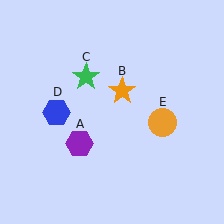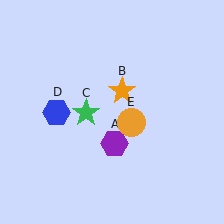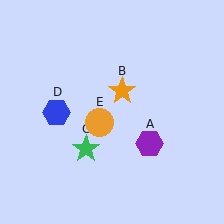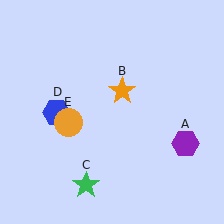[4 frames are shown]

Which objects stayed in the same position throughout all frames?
Orange star (object B) and blue hexagon (object D) remained stationary.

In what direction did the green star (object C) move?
The green star (object C) moved down.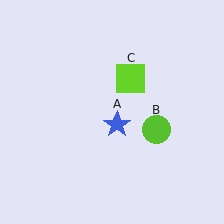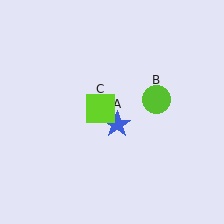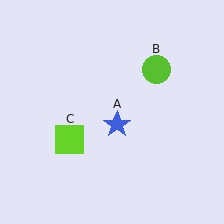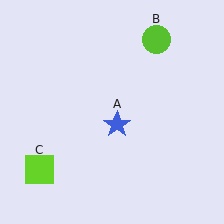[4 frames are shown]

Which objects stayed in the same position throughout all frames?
Blue star (object A) remained stationary.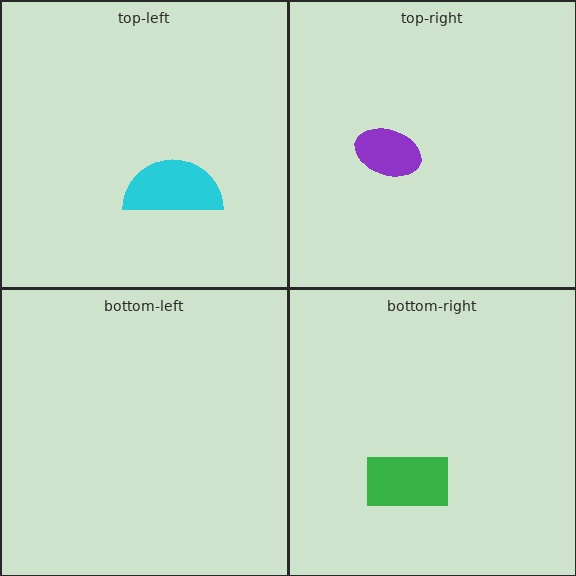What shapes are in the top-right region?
The purple ellipse.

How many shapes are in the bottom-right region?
1.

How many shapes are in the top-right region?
1.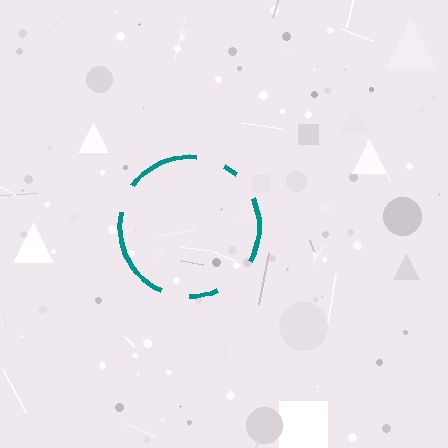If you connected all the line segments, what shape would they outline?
They would outline a circle.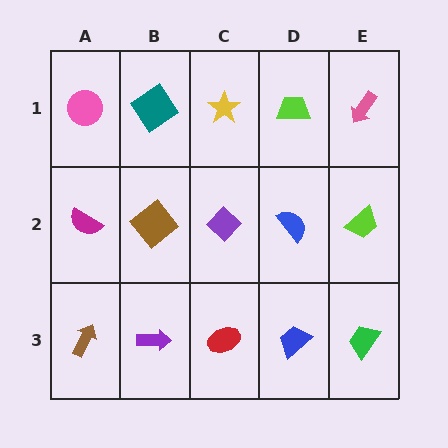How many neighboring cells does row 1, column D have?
3.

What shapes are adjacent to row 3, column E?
A lime trapezoid (row 2, column E), a blue trapezoid (row 3, column D).